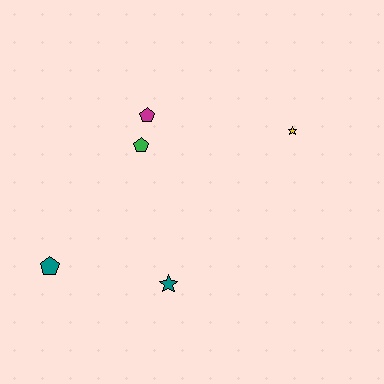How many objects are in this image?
There are 5 objects.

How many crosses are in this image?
There are no crosses.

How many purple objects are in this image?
There are no purple objects.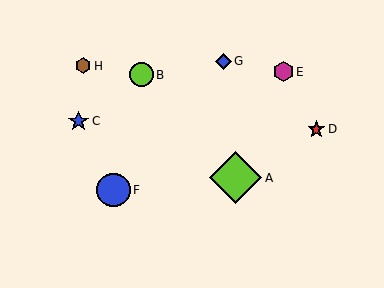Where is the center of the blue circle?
The center of the blue circle is at (114, 190).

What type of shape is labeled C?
Shape C is a blue star.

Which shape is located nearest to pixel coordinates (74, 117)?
The blue star (labeled C) at (78, 121) is nearest to that location.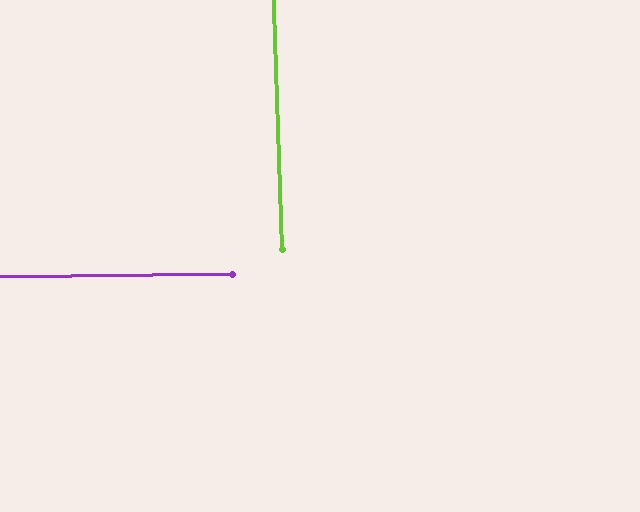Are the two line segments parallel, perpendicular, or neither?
Perpendicular — they meet at approximately 89°.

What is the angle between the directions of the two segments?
Approximately 89 degrees.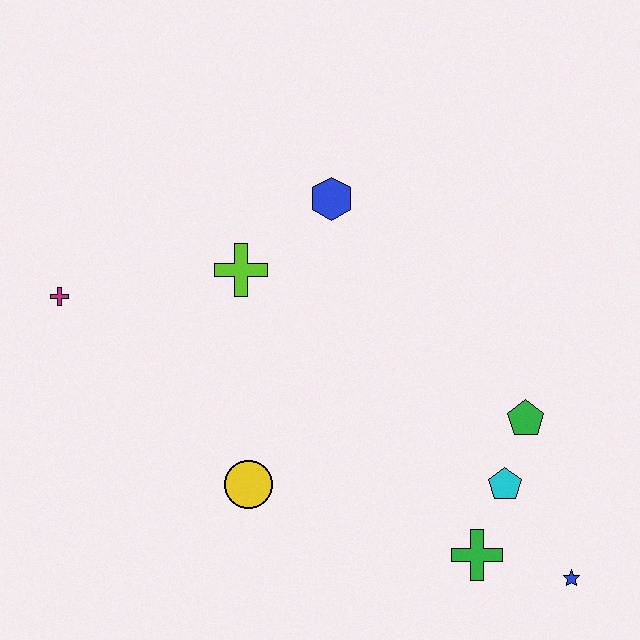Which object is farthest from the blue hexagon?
The blue star is farthest from the blue hexagon.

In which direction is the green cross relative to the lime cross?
The green cross is below the lime cross.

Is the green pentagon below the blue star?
No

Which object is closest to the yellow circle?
The lime cross is closest to the yellow circle.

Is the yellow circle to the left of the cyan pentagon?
Yes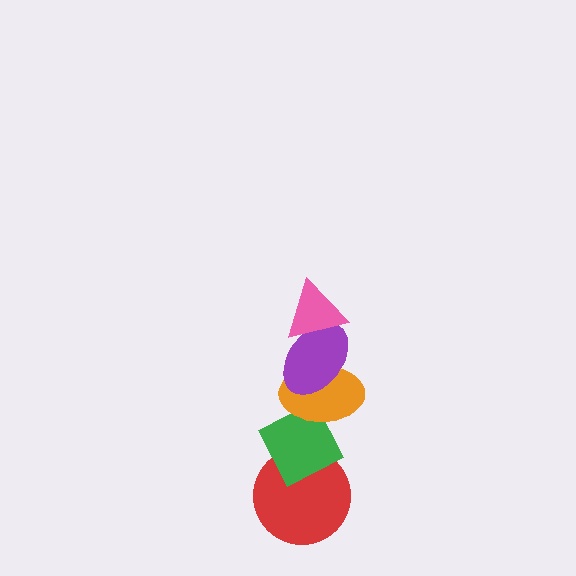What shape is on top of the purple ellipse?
The pink triangle is on top of the purple ellipse.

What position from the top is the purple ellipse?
The purple ellipse is 2nd from the top.